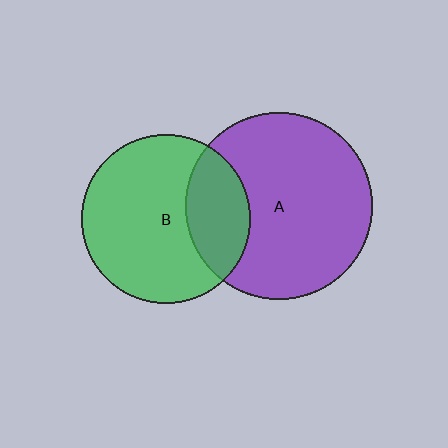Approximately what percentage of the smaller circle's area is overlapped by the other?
Approximately 25%.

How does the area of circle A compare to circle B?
Approximately 1.2 times.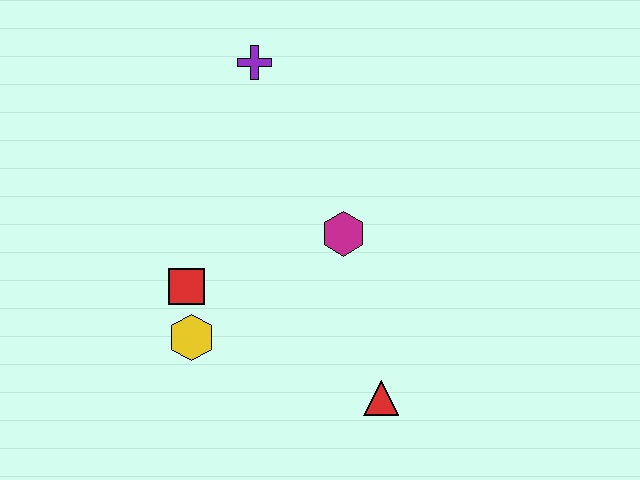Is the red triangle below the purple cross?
Yes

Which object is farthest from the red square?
The purple cross is farthest from the red square.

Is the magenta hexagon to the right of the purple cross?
Yes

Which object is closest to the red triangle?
The magenta hexagon is closest to the red triangle.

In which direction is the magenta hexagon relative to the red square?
The magenta hexagon is to the right of the red square.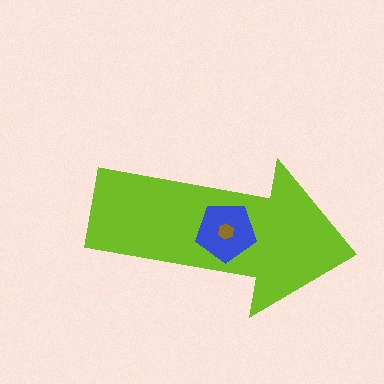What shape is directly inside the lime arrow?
The blue pentagon.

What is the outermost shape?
The lime arrow.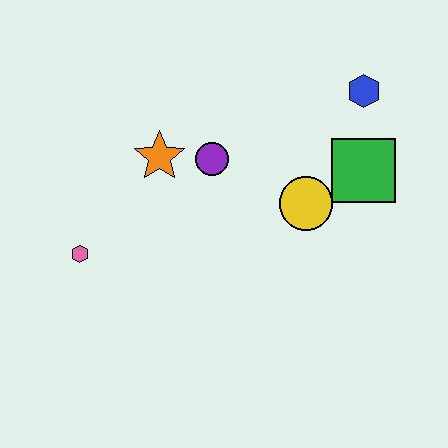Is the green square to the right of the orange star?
Yes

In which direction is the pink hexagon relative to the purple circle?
The pink hexagon is to the left of the purple circle.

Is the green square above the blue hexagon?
No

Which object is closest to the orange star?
The purple circle is closest to the orange star.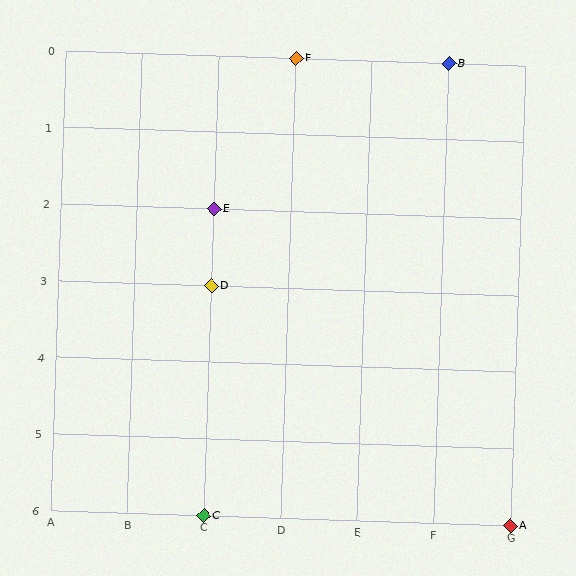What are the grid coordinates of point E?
Point E is at grid coordinates (C, 2).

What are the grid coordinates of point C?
Point C is at grid coordinates (C, 6).